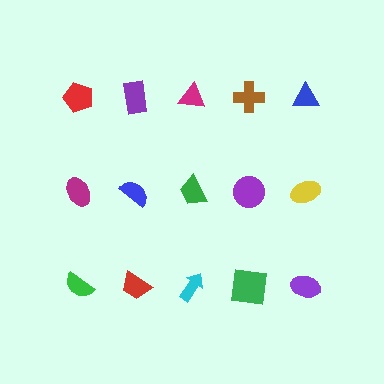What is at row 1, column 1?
A red pentagon.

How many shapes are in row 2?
5 shapes.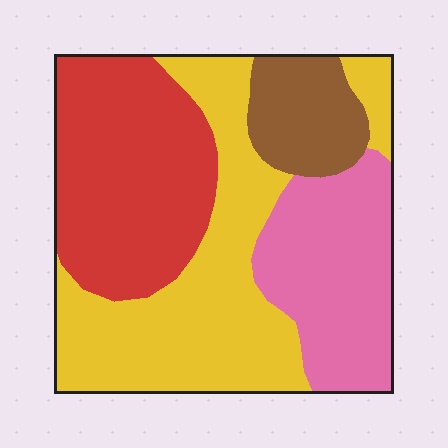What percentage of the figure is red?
Red covers roughly 30% of the figure.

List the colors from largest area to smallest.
From largest to smallest: yellow, red, pink, brown.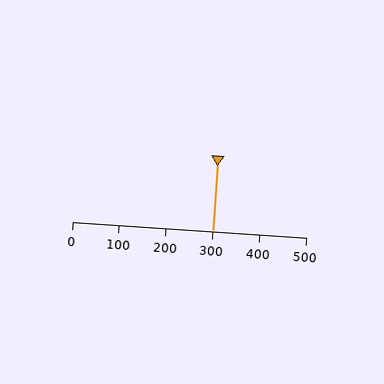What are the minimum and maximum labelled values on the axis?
The axis runs from 0 to 500.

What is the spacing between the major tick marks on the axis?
The major ticks are spaced 100 apart.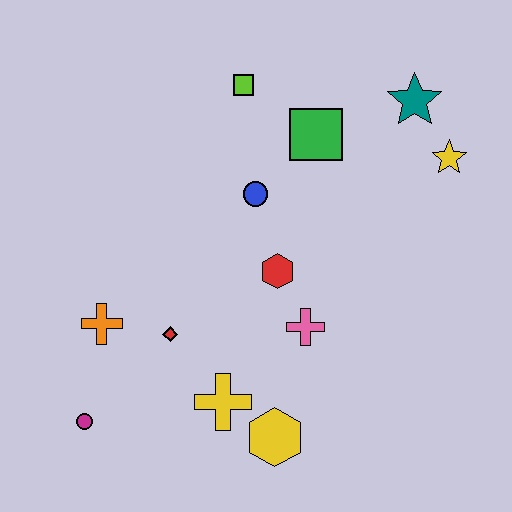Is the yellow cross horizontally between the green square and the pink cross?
No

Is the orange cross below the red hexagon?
Yes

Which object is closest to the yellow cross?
The yellow hexagon is closest to the yellow cross.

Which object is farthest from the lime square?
The magenta circle is farthest from the lime square.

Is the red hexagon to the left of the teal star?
Yes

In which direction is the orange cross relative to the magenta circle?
The orange cross is above the magenta circle.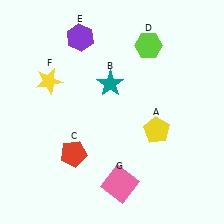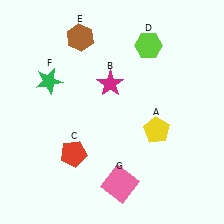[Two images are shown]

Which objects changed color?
B changed from teal to magenta. E changed from purple to brown. F changed from yellow to green.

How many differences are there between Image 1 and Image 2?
There are 3 differences between the two images.